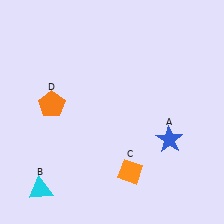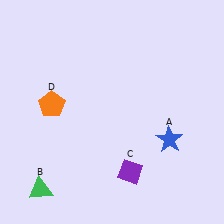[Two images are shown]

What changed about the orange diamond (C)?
In Image 1, C is orange. In Image 2, it changed to purple.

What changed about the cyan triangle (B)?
In Image 1, B is cyan. In Image 2, it changed to green.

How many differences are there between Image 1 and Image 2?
There are 2 differences between the two images.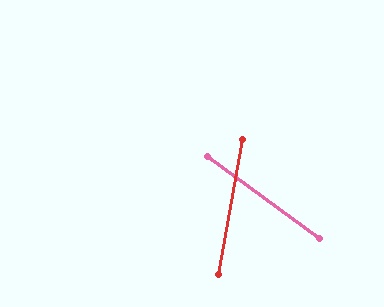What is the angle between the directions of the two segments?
Approximately 64 degrees.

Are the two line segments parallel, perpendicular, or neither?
Neither parallel nor perpendicular — they differ by about 64°.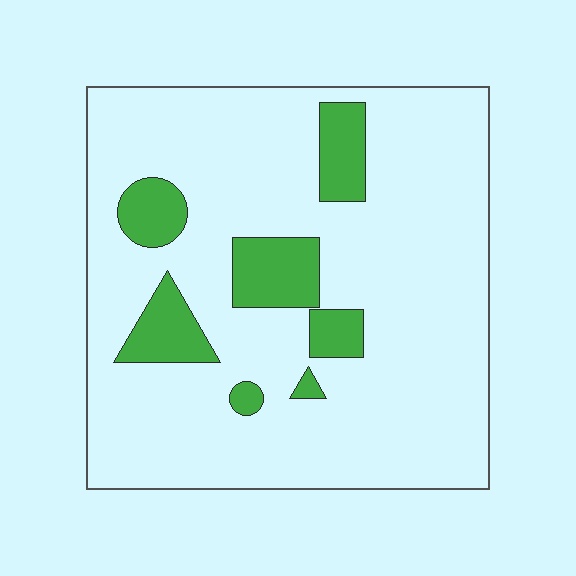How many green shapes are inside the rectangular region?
7.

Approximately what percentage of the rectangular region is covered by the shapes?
Approximately 15%.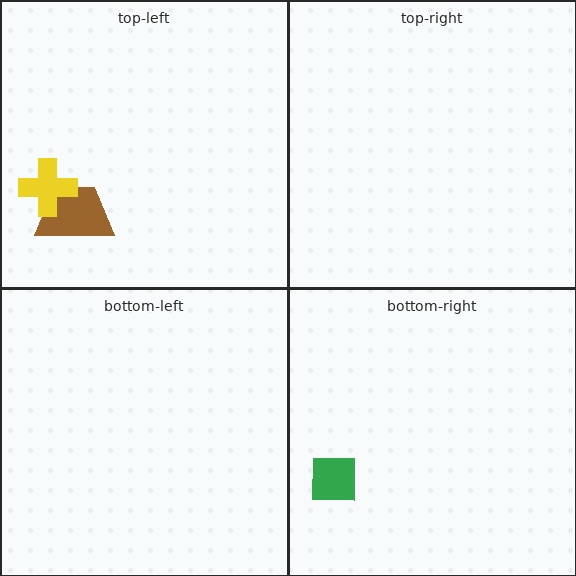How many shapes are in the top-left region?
2.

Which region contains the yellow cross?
The top-left region.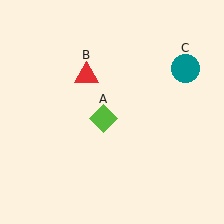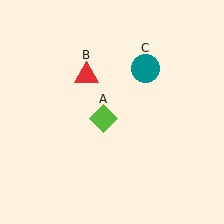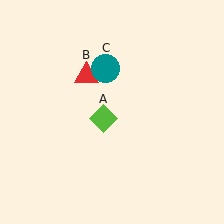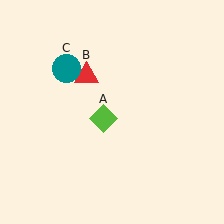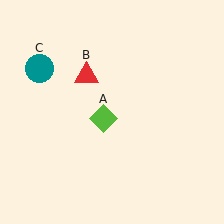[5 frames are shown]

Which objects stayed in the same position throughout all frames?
Lime diamond (object A) and red triangle (object B) remained stationary.